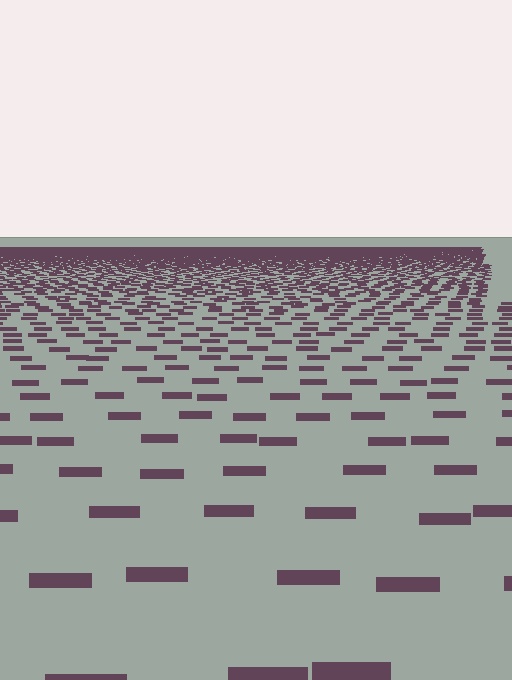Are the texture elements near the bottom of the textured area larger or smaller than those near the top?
Larger. Near the bottom, elements are closer to the viewer and appear at a bigger on-screen size.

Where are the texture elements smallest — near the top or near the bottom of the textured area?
Near the top.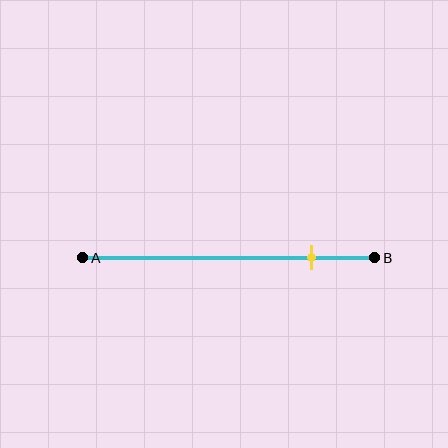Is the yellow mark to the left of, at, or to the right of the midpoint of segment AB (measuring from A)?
The yellow mark is to the right of the midpoint of segment AB.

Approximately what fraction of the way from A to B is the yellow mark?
The yellow mark is approximately 80% of the way from A to B.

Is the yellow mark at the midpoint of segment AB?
No, the mark is at about 80% from A, not at the 50% midpoint.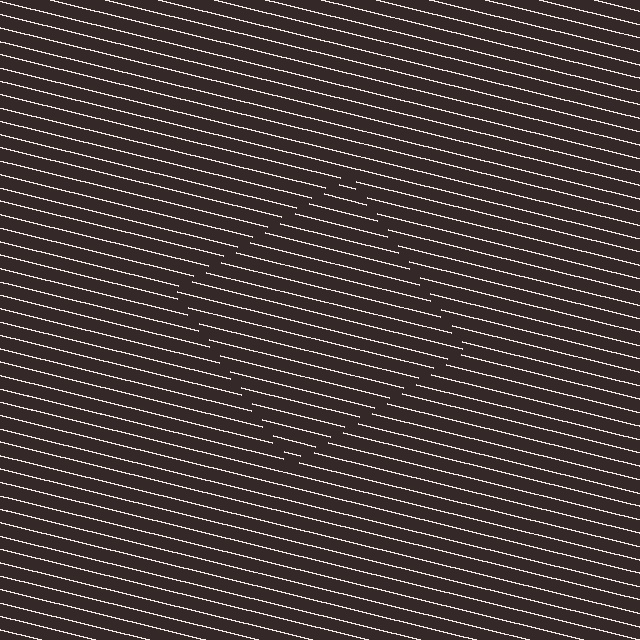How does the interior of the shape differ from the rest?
The interior of the shape contains the same grating, shifted by half a period — the contour is defined by the phase discontinuity where line-ends from the inner and outer gratings abut.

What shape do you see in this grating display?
An illusory square. The interior of the shape contains the same grating, shifted by half a period — the contour is defined by the phase discontinuity where line-ends from the inner and outer gratings abut.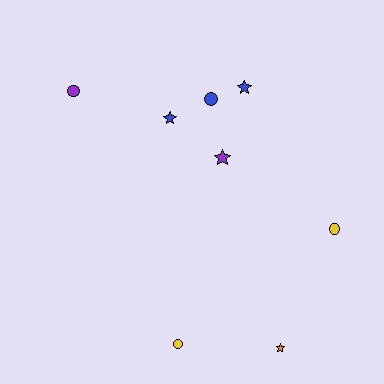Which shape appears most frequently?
Star, with 4 objects.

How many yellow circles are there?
There are 2 yellow circles.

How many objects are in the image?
There are 8 objects.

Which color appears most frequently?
Blue, with 3 objects.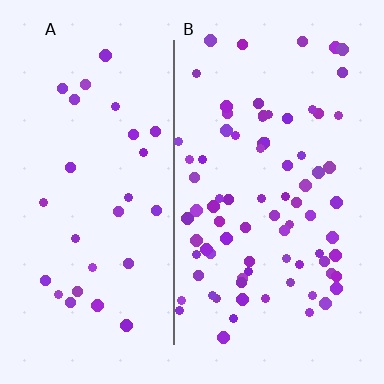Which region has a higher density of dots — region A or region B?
B (the right).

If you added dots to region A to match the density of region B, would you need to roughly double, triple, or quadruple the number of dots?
Approximately triple.